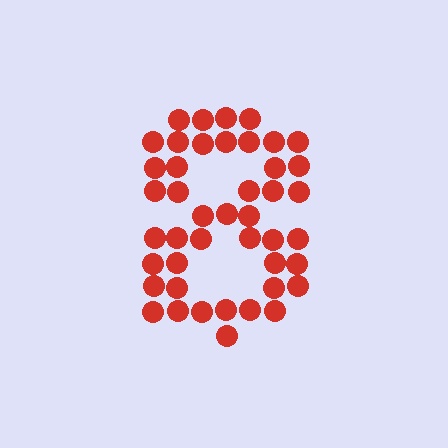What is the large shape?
The large shape is the digit 8.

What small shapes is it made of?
It is made of small circles.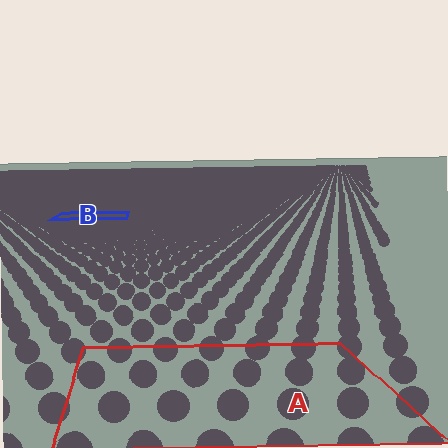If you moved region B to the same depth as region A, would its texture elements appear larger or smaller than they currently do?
They would appear larger. At a closer depth, the same texture elements are projected at a bigger on-screen size.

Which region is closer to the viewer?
Region A is closer. The texture elements there are larger and more spread out.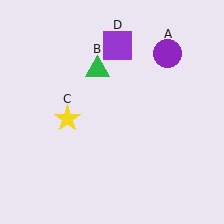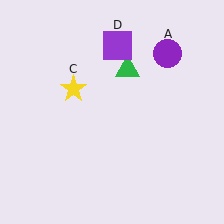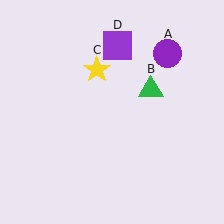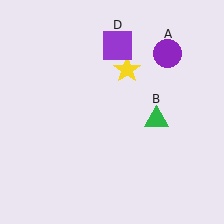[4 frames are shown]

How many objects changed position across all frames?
2 objects changed position: green triangle (object B), yellow star (object C).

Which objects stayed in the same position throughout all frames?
Purple circle (object A) and purple square (object D) remained stationary.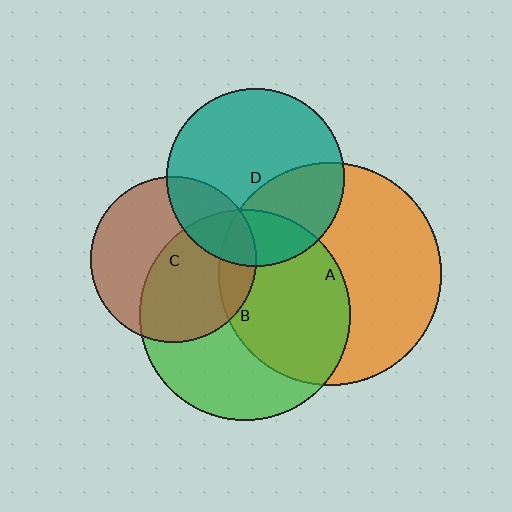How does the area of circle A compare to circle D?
Approximately 1.6 times.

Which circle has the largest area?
Circle A (orange).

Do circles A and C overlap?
Yes.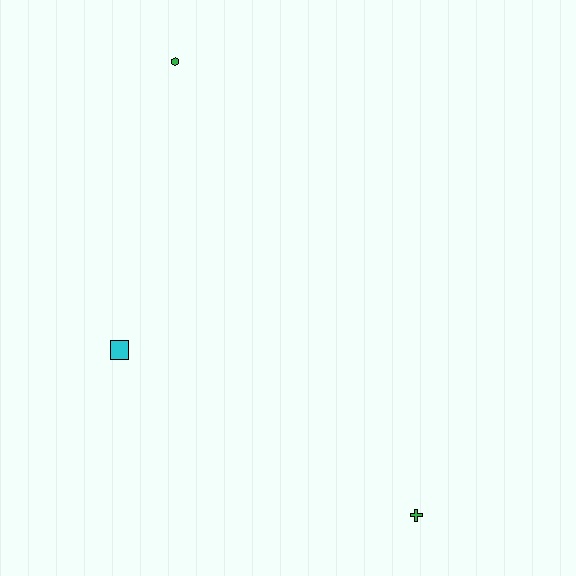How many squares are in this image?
There is 1 square.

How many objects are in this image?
There are 3 objects.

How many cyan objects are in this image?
There is 1 cyan object.